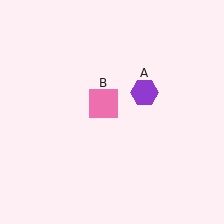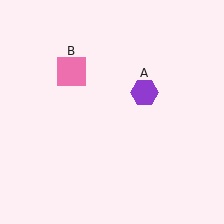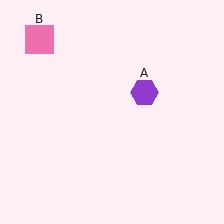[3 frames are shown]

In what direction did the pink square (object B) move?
The pink square (object B) moved up and to the left.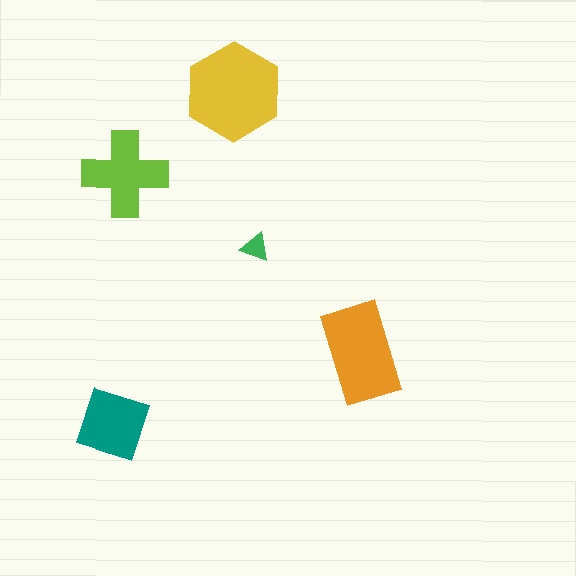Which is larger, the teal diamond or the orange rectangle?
The orange rectangle.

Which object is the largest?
The yellow hexagon.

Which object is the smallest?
The green triangle.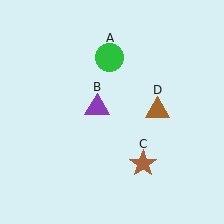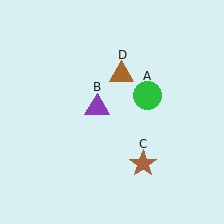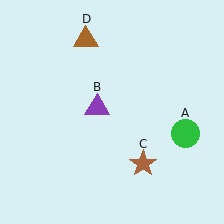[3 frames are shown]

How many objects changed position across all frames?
2 objects changed position: green circle (object A), brown triangle (object D).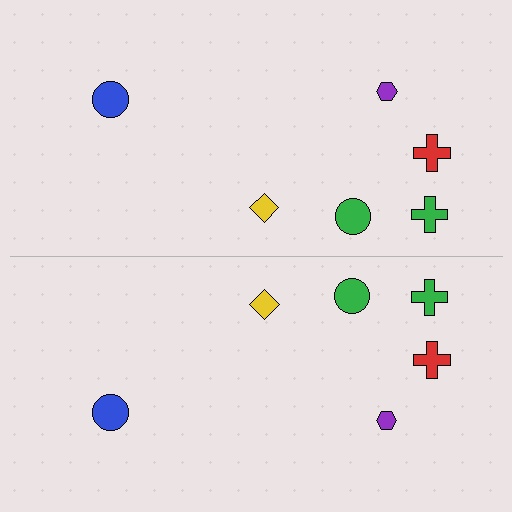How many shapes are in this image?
There are 12 shapes in this image.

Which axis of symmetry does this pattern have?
The pattern has a horizontal axis of symmetry running through the center of the image.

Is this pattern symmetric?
Yes, this pattern has bilateral (reflection) symmetry.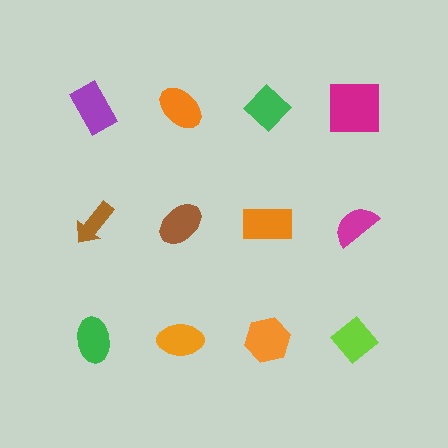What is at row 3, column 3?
An orange hexagon.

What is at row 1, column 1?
A purple rectangle.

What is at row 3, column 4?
A lime diamond.